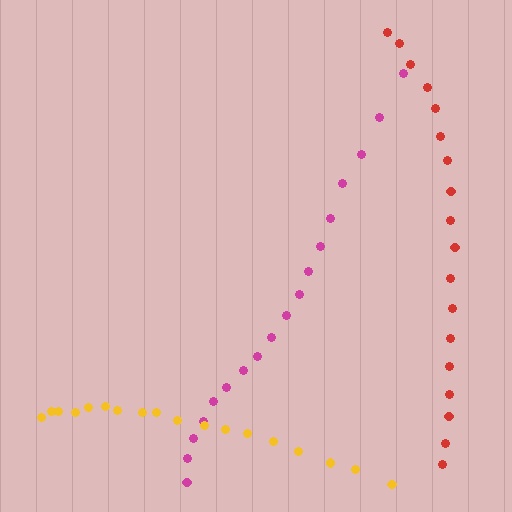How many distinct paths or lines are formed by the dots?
There are 3 distinct paths.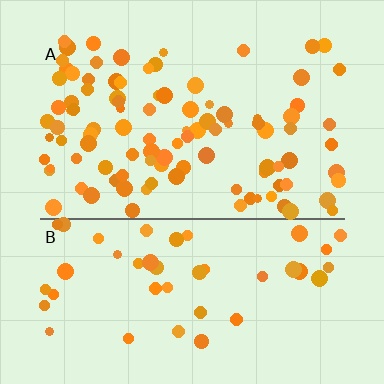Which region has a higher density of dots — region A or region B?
A (the top).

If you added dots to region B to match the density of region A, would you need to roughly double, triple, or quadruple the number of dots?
Approximately double.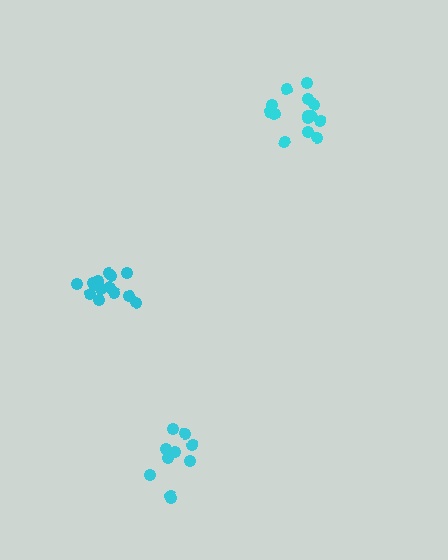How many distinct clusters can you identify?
There are 3 distinct clusters.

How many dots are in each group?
Group 1: 10 dots, Group 2: 14 dots, Group 3: 15 dots (39 total).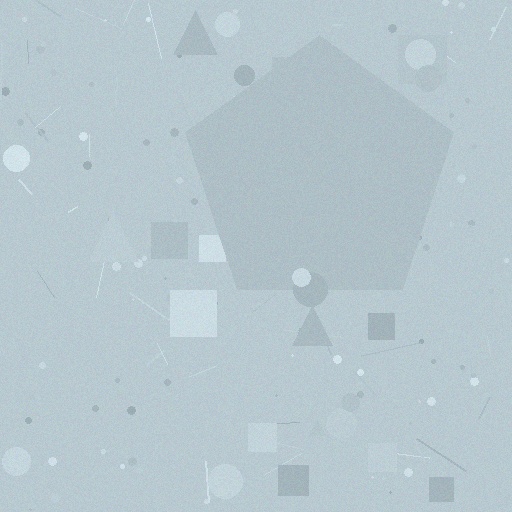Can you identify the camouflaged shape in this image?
The camouflaged shape is a pentagon.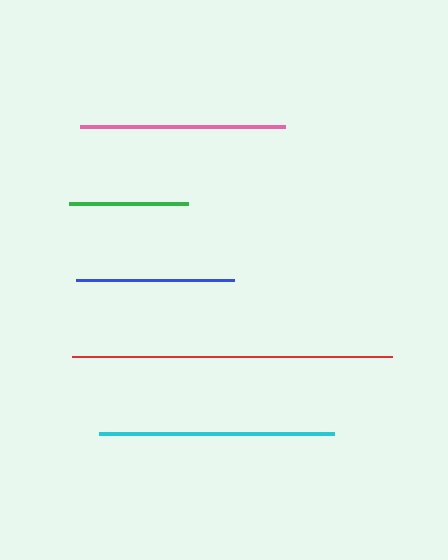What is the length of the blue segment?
The blue segment is approximately 158 pixels long.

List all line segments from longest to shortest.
From longest to shortest: red, cyan, pink, blue, green.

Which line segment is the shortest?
The green line is the shortest at approximately 119 pixels.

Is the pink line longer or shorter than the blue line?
The pink line is longer than the blue line.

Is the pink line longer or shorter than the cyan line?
The cyan line is longer than the pink line.